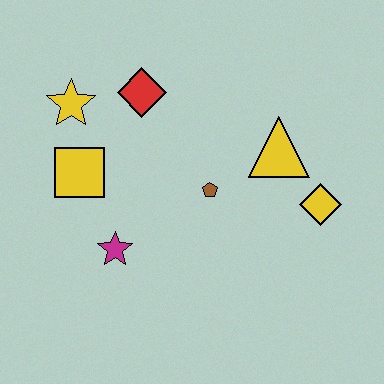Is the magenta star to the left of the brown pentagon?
Yes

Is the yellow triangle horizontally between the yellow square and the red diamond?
No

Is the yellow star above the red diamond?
No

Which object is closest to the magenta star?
The yellow square is closest to the magenta star.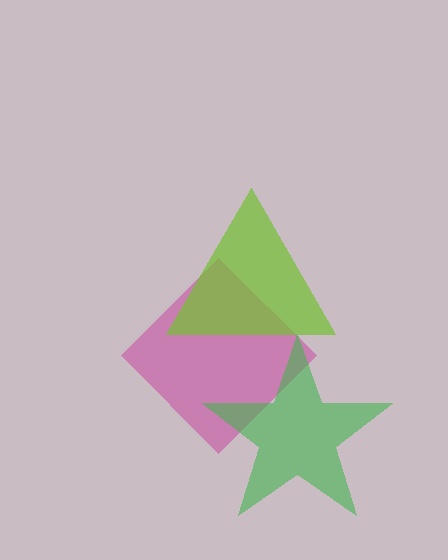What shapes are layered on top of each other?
The layered shapes are: a magenta diamond, a lime triangle, a green star.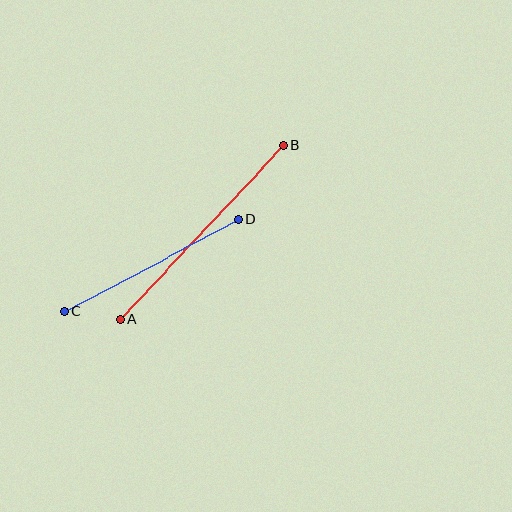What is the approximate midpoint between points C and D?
The midpoint is at approximately (151, 265) pixels.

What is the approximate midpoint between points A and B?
The midpoint is at approximately (202, 232) pixels.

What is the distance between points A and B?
The distance is approximately 238 pixels.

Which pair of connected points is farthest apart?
Points A and B are farthest apart.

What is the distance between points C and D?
The distance is approximately 196 pixels.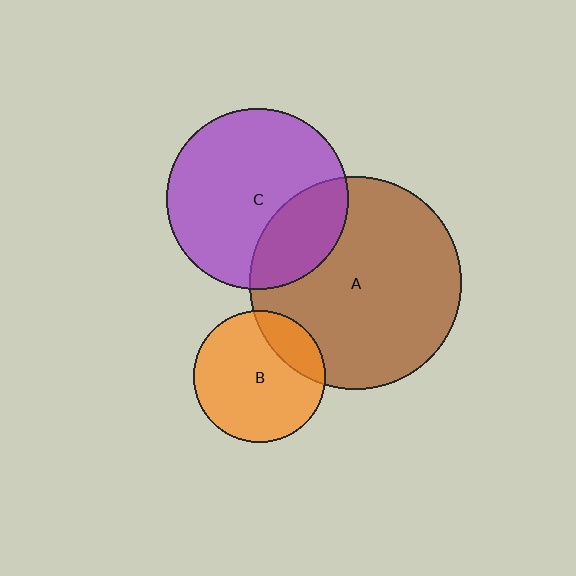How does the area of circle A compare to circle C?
Approximately 1.4 times.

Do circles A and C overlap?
Yes.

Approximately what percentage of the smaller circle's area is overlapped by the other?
Approximately 25%.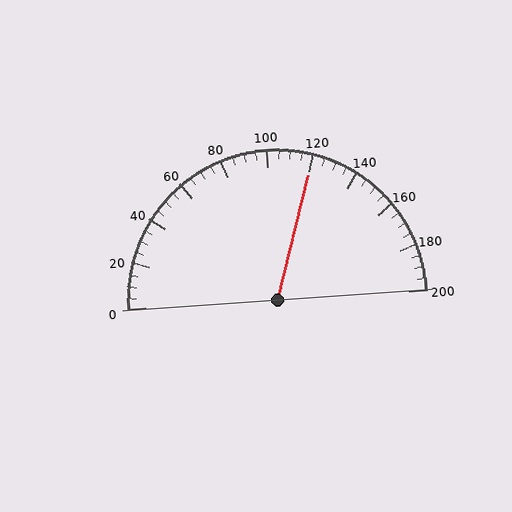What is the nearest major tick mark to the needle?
The nearest major tick mark is 120.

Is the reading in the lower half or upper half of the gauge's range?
The reading is in the upper half of the range (0 to 200).